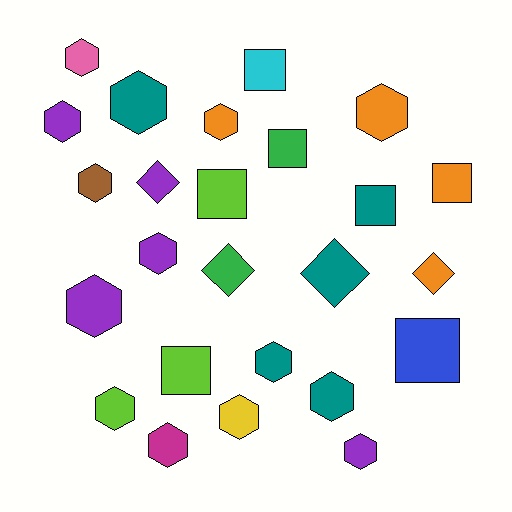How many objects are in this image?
There are 25 objects.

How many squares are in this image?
There are 7 squares.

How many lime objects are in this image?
There are 3 lime objects.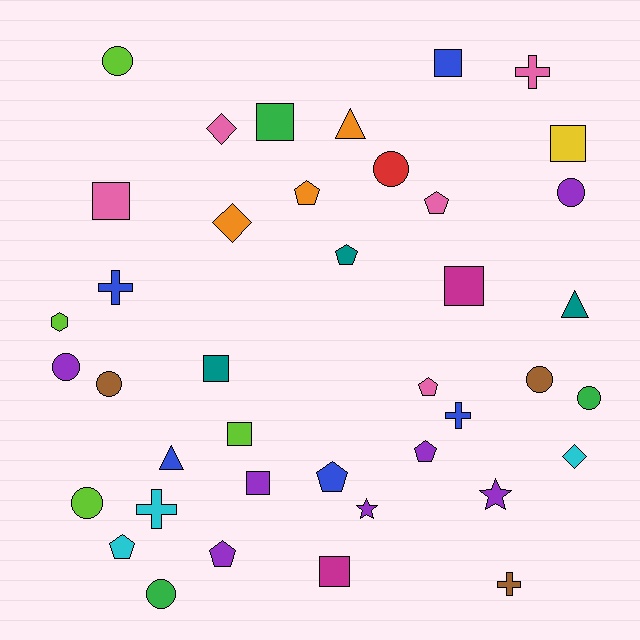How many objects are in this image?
There are 40 objects.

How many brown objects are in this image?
There are 3 brown objects.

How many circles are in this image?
There are 9 circles.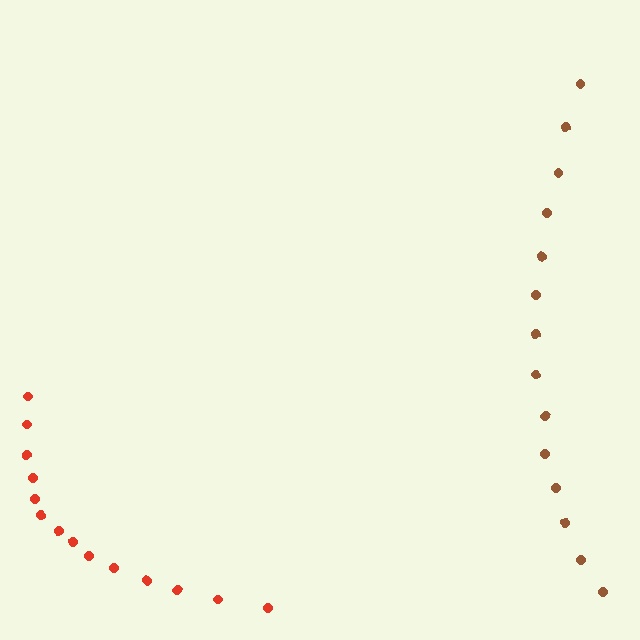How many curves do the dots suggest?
There are 2 distinct paths.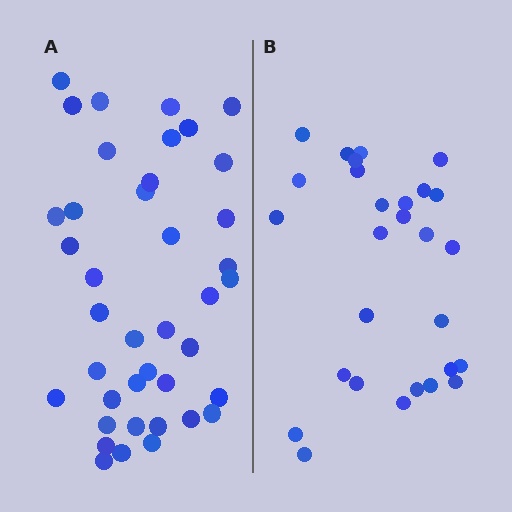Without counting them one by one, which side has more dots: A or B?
Region A (the left region) has more dots.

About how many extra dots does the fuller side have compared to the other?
Region A has roughly 12 or so more dots than region B.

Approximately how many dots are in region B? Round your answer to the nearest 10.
About 30 dots. (The exact count is 28, which rounds to 30.)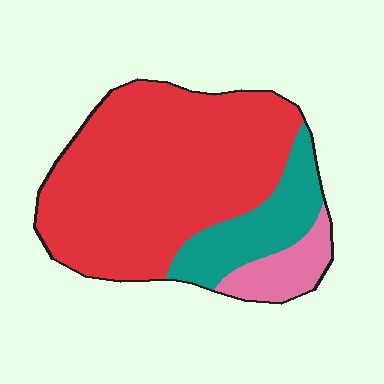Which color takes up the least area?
Pink, at roughly 10%.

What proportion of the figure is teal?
Teal covers roughly 20% of the figure.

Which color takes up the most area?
Red, at roughly 70%.